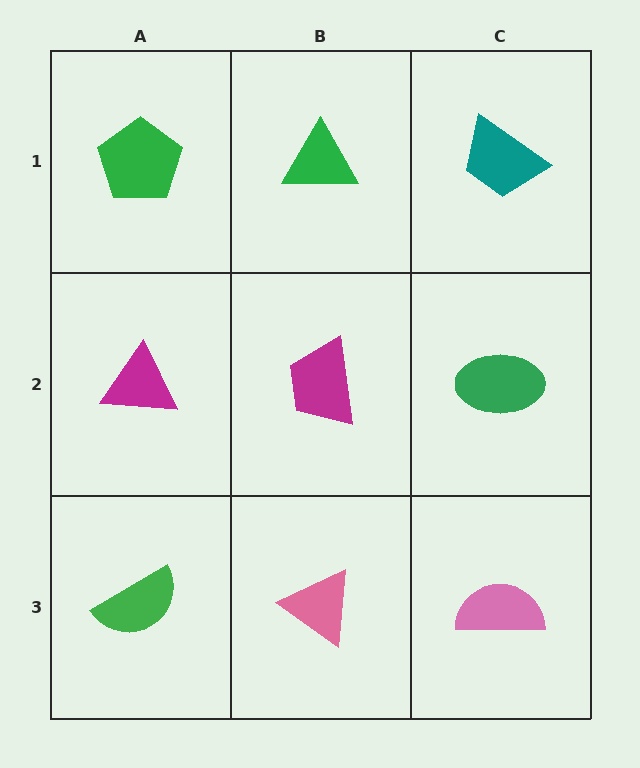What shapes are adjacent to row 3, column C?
A green ellipse (row 2, column C), a pink triangle (row 3, column B).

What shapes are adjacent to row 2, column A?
A green pentagon (row 1, column A), a green semicircle (row 3, column A), a magenta trapezoid (row 2, column B).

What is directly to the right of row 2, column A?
A magenta trapezoid.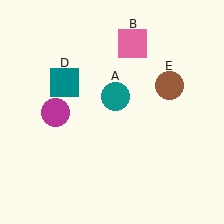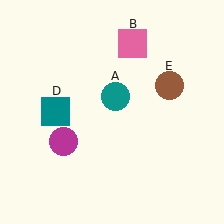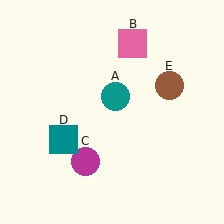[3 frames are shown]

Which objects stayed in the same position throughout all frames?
Teal circle (object A) and pink square (object B) and brown circle (object E) remained stationary.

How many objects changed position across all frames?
2 objects changed position: magenta circle (object C), teal square (object D).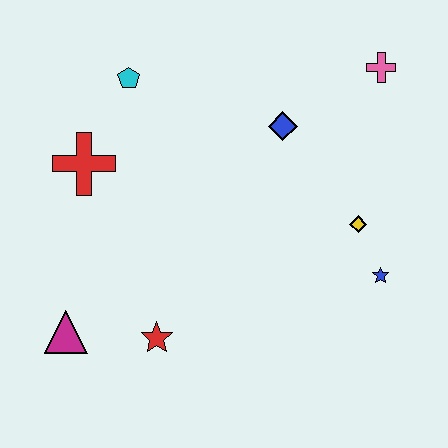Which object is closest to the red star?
The magenta triangle is closest to the red star.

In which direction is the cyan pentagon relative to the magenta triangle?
The cyan pentagon is above the magenta triangle.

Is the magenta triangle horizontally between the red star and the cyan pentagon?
No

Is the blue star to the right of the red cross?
Yes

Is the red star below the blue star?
Yes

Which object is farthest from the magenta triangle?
The pink cross is farthest from the magenta triangle.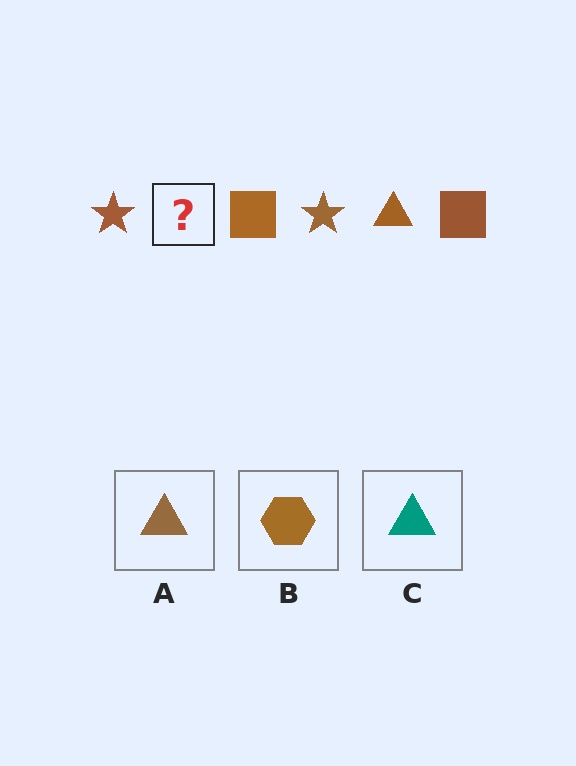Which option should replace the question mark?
Option A.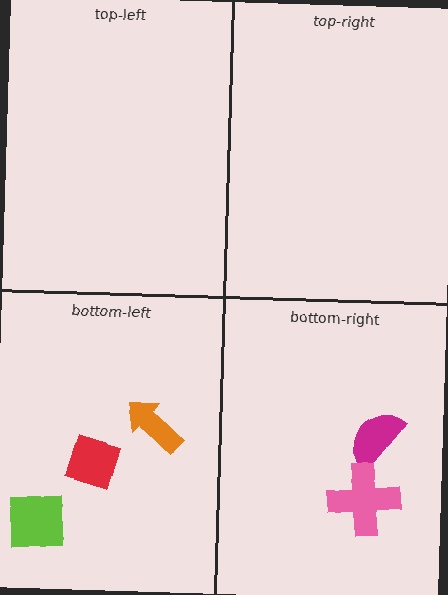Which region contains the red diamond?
The bottom-left region.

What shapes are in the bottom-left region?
The orange arrow, the red diamond, the lime square.